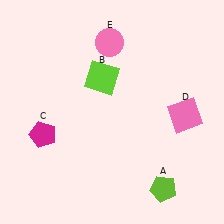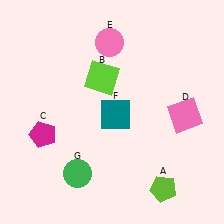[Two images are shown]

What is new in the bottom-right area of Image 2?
A teal square (F) was added in the bottom-right area of Image 2.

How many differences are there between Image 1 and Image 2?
There are 2 differences between the two images.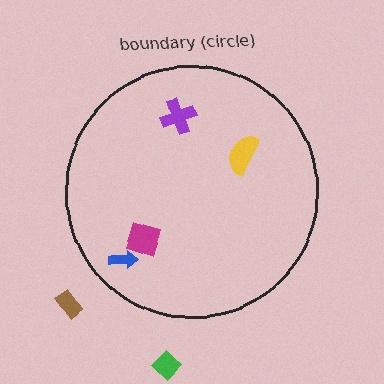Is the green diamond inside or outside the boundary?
Outside.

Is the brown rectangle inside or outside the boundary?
Outside.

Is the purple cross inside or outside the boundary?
Inside.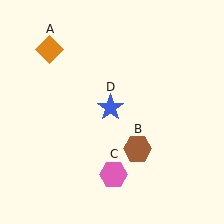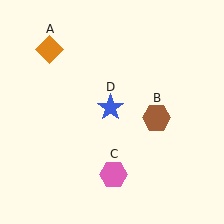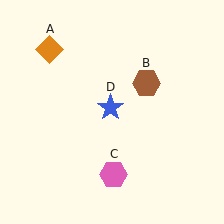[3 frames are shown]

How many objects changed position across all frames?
1 object changed position: brown hexagon (object B).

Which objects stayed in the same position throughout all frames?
Orange diamond (object A) and pink hexagon (object C) and blue star (object D) remained stationary.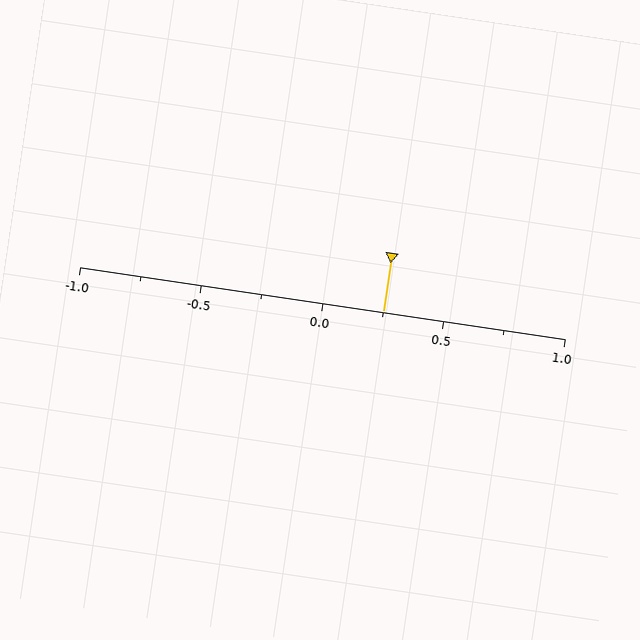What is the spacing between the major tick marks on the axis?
The major ticks are spaced 0.5 apart.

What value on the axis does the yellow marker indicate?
The marker indicates approximately 0.25.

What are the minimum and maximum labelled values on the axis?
The axis runs from -1.0 to 1.0.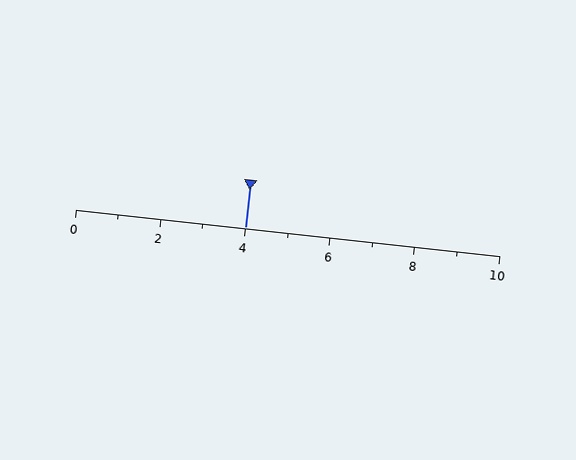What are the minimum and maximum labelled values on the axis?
The axis runs from 0 to 10.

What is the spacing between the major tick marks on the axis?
The major ticks are spaced 2 apart.